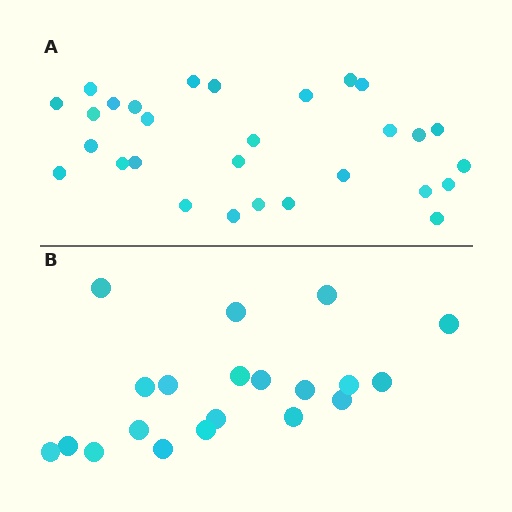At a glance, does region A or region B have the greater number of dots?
Region A (the top region) has more dots.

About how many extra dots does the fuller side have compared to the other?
Region A has roughly 8 or so more dots than region B.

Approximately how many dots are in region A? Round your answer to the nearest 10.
About 30 dots. (The exact count is 29, which rounds to 30.)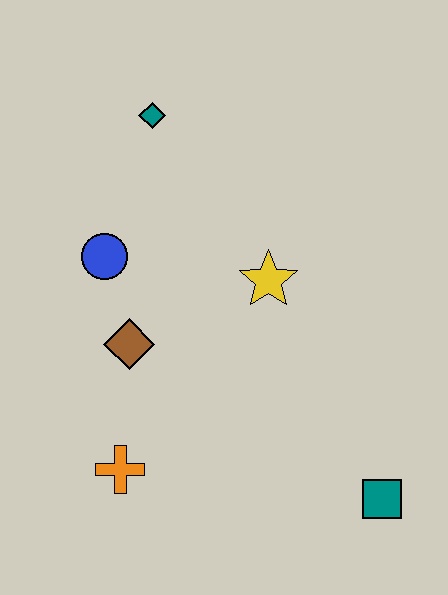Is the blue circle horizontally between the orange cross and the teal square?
No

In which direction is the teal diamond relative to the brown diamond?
The teal diamond is above the brown diamond.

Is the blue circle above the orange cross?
Yes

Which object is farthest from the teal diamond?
The teal square is farthest from the teal diamond.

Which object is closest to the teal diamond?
The blue circle is closest to the teal diamond.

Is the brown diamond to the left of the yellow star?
Yes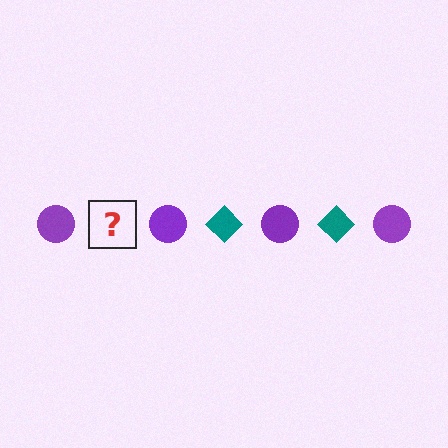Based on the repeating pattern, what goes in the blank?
The blank should be a teal diamond.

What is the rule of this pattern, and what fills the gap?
The rule is that the pattern alternates between purple circle and teal diamond. The gap should be filled with a teal diamond.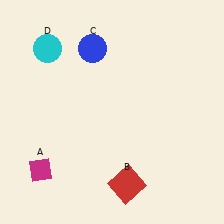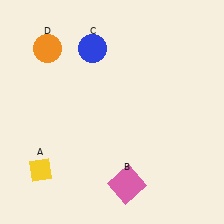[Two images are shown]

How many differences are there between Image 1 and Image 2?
There are 3 differences between the two images.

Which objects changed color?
A changed from magenta to yellow. B changed from red to pink. D changed from cyan to orange.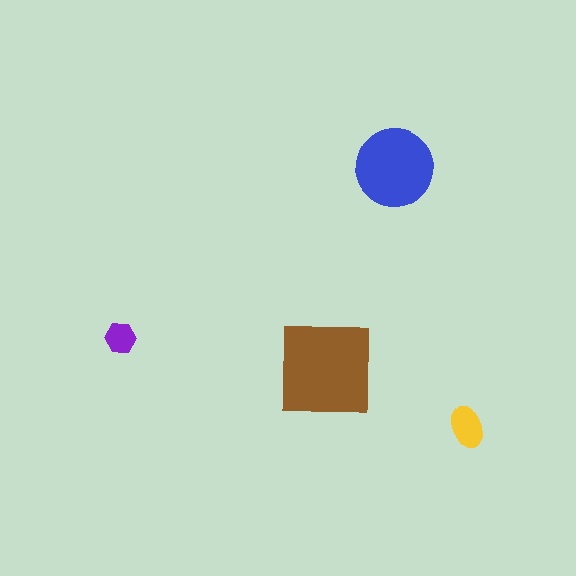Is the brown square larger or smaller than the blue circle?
Larger.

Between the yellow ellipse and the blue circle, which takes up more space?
The blue circle.